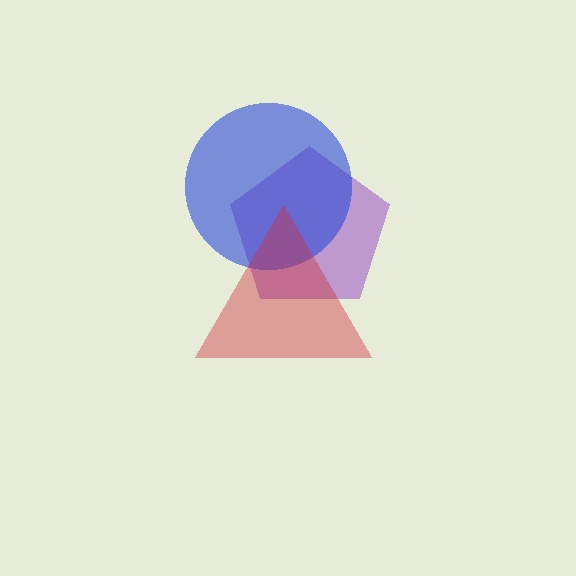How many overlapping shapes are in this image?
There are 3 overlapping shapes in the image.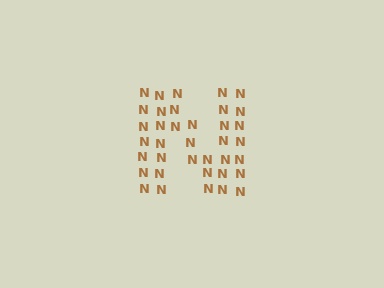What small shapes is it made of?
It is made of small letter N's.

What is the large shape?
The large shape is the letter N.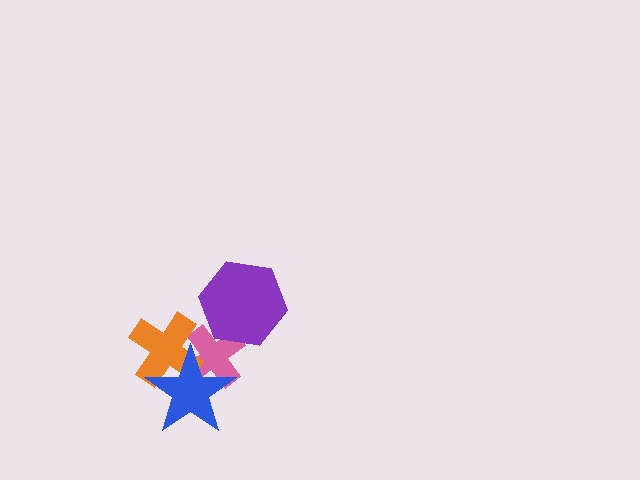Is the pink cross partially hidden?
Yes, it is partially covered by another shape.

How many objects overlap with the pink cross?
3 objects overlap with the pink cross.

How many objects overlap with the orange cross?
2 objects overlap with the orange cross.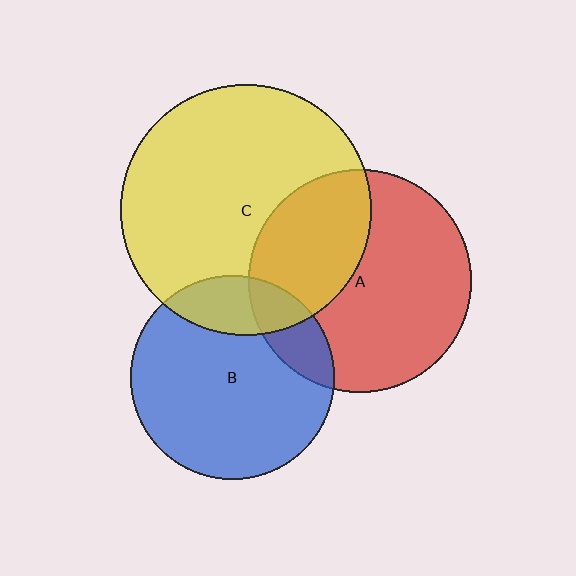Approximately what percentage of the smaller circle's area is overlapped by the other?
Approximately 35%.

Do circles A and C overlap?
Yes.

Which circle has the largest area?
Circle C (yellow).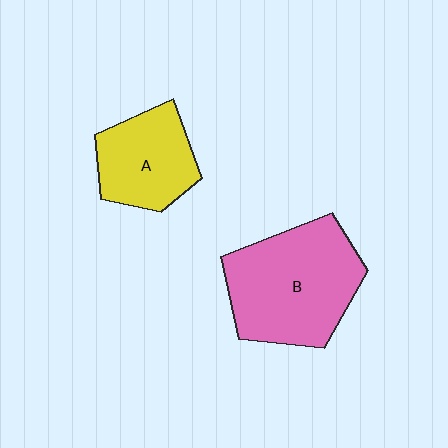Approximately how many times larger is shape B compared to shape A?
Approximately 1.6 times.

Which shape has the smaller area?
Shape A (yellow).